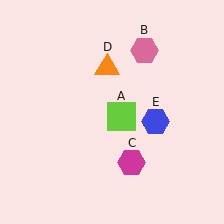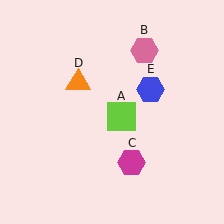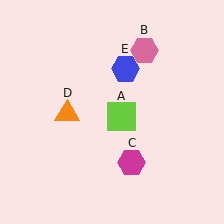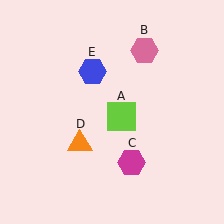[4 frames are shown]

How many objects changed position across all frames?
2 objects changed position: orange triangle (object D), blue hexagon (object E).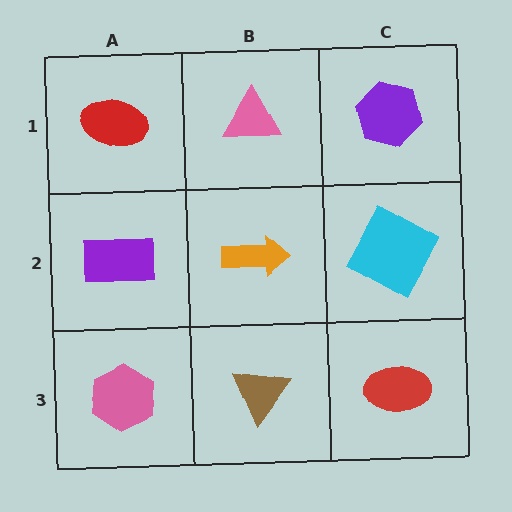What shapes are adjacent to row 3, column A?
A purple rectangle (row 2, column A), a brown triangle (row 3, column B).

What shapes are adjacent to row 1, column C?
A cyan square (row 2, column C), a pink triangle (row 1, column B).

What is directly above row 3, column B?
An orange arrow.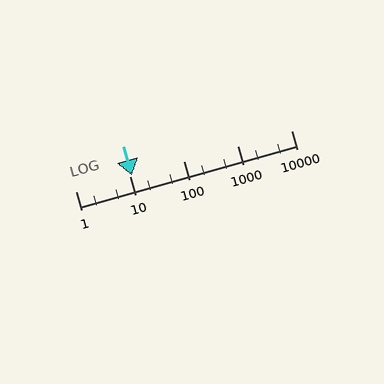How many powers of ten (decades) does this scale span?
The scale spans 4 decades, from 1 to 10000.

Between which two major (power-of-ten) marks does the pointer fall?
The pointer is between 10 and 100.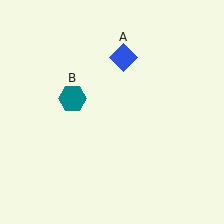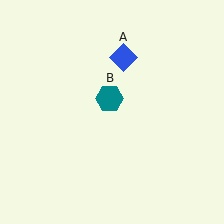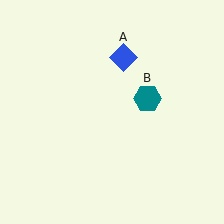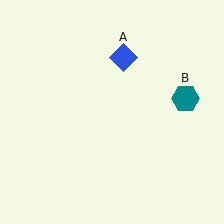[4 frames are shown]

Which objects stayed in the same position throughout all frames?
Blue diamond (object A) remained stationary.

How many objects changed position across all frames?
1 object changed position: teal hexagon (object B).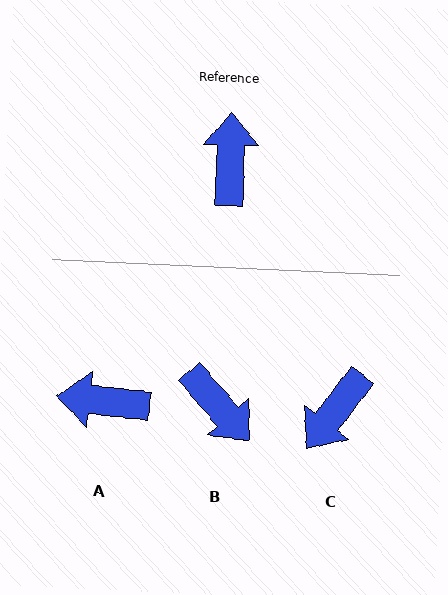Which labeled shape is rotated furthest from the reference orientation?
C, about 145 degrees away.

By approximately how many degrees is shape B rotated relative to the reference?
Approximately 137 degrees clockwise.